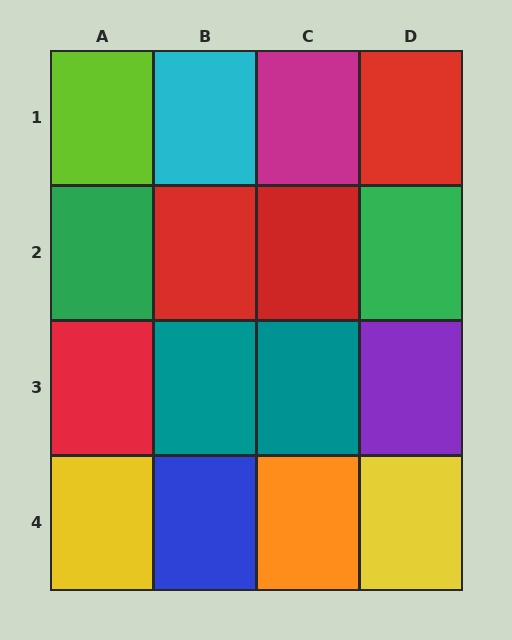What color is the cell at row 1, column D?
Red.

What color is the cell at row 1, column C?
Magenta.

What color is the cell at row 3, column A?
Red.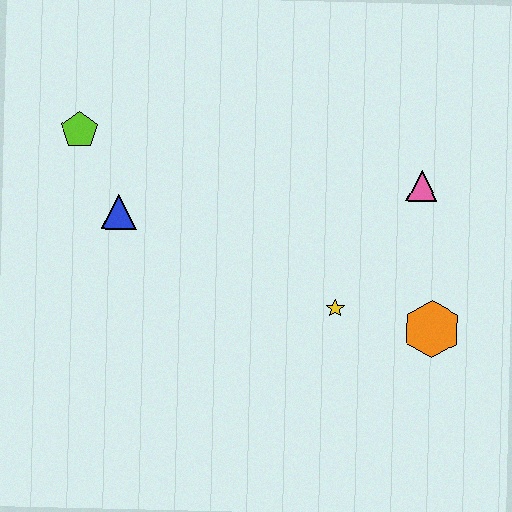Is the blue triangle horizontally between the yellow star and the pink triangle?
No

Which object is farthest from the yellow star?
The lime pentagon is farthest from the yellow star.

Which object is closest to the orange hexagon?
The yellow star is closest to the orange hexagon.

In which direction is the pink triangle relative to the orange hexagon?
The pink triangle is above the orange hexagon.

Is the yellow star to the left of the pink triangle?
Yes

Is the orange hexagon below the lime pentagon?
Yes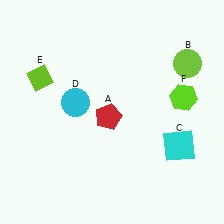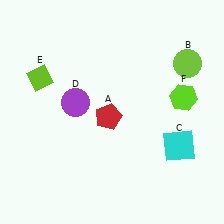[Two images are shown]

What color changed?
The circle (D) changed from cyan in Image 1 to purple in Image 2.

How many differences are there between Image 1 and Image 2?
There is 1 difference between the two images.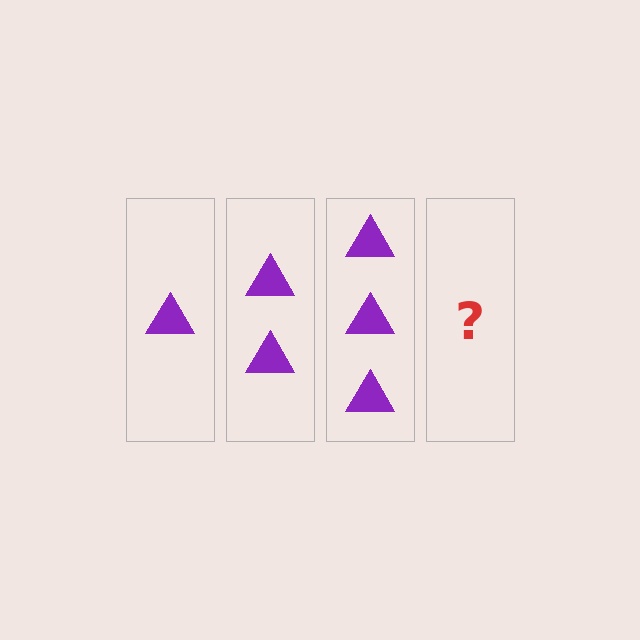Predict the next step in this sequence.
The next step is 4 triangles.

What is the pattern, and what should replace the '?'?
The pattern is that each step adds one more triangle. The '?' should be 4 triangles.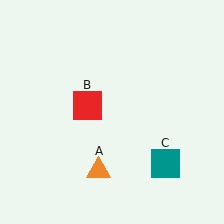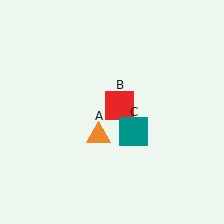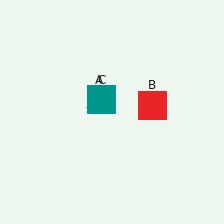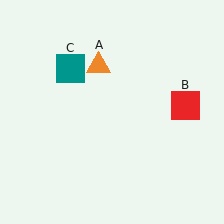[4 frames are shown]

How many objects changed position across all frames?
3 objects changed position: orange triangle (object A), red square (object B), teal square (object C).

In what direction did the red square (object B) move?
The red square (object B) moved right.